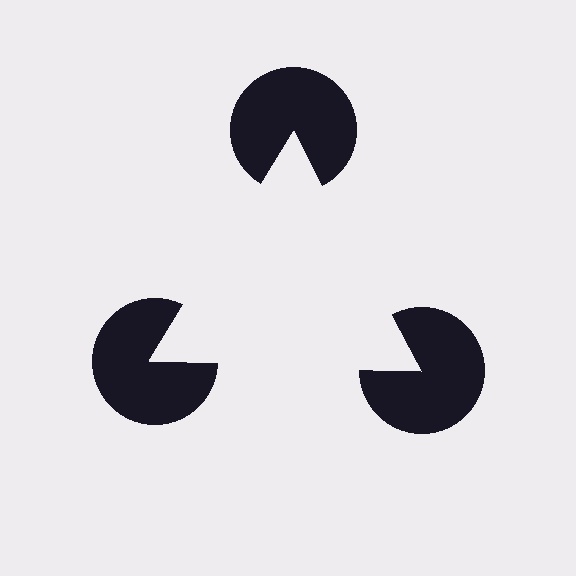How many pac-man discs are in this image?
There are 3 — one at each vertex of the illusory triangle.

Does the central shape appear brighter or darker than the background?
It typically appears slightly brighter than the background, even though no actual brightness change is drawn.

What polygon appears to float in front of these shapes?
An illusory triangle — its edges are inferred from the aligned wedge cuts in the pac-man discs, not physically drawn.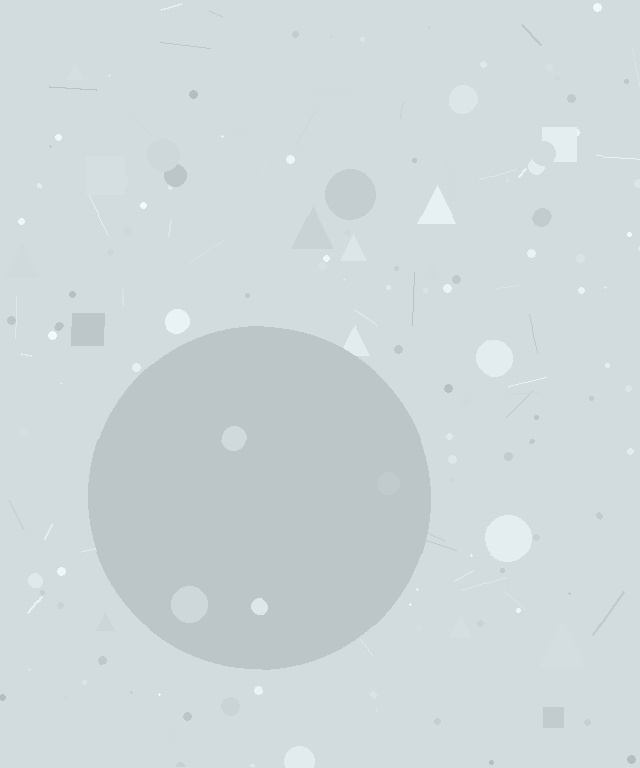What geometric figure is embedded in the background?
A circle is embedded in the background.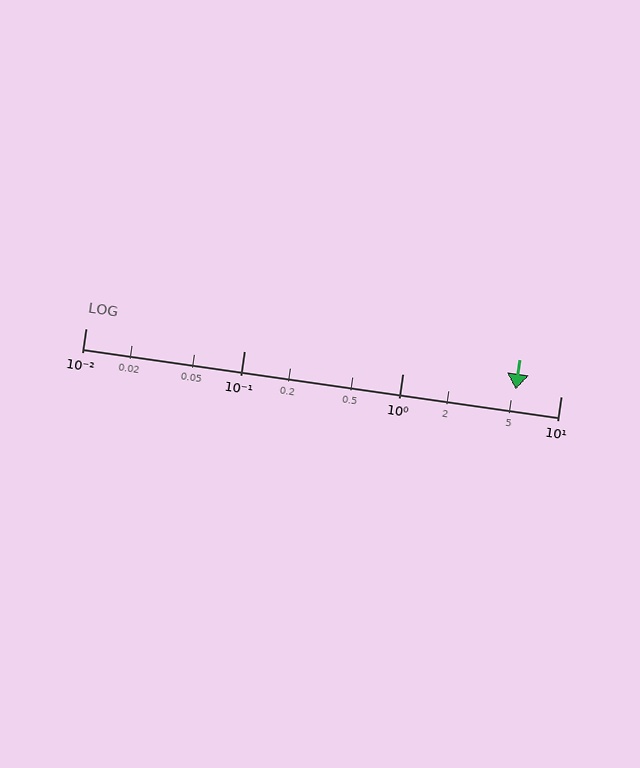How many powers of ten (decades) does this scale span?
The scale spans 3 decades, from 0.01 to 10.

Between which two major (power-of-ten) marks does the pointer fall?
The pointer is between 1 and 10.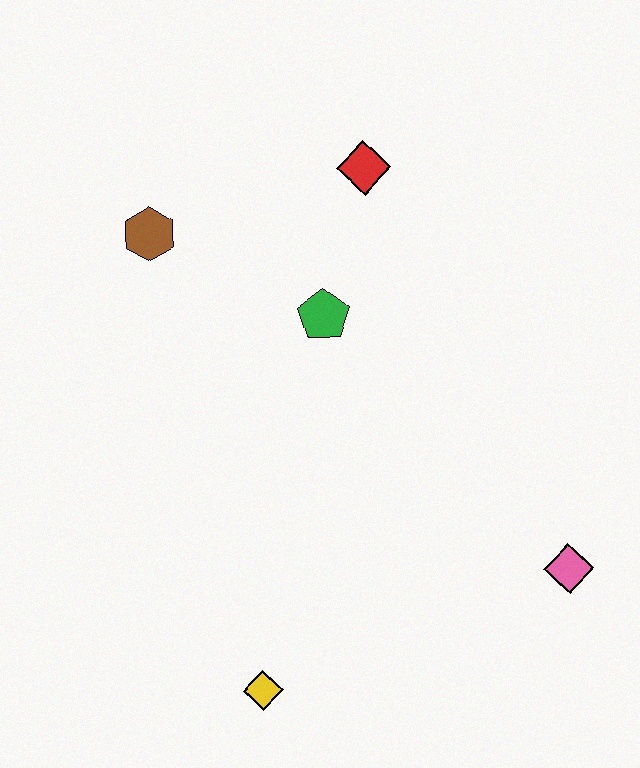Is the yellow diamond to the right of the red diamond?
No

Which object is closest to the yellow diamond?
The pink diamond is closest to the yellow diamond.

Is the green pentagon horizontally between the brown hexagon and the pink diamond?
Yes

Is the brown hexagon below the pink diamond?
No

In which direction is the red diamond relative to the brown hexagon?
The red diamond is to the right of the brown hexagon.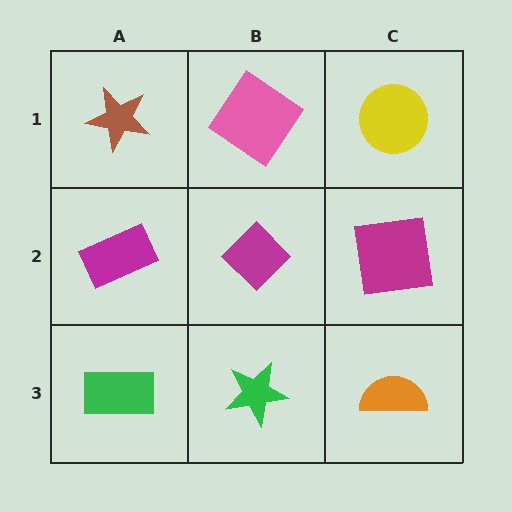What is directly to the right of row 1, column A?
A pink diamond.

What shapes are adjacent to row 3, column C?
A magenta square (row 2, column C), a green star (row 3, column B).